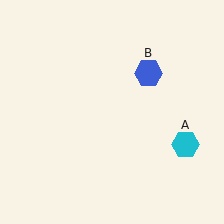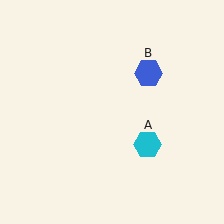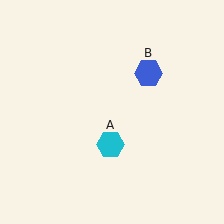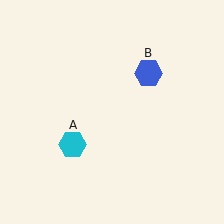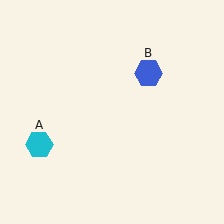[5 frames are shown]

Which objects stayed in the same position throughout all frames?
Blue hexagon (object B) remained stationary.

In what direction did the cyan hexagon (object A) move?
The cyan hexagon (object A) moved left.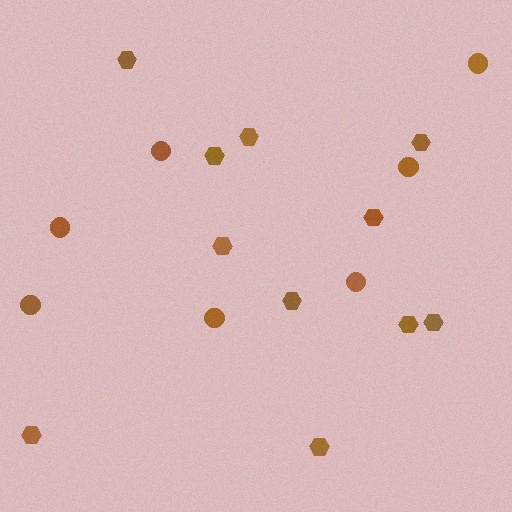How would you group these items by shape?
There are 2 groups: one group of circles (7) and one group of hexagons (11).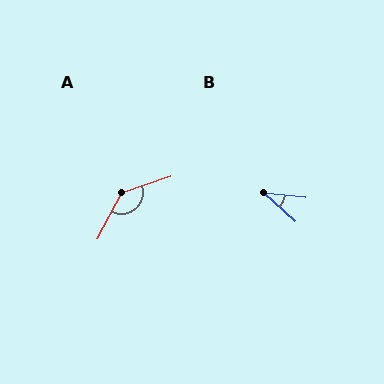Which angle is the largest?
A, at approximately 136 degrees.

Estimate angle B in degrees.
Approximately 37 degrees.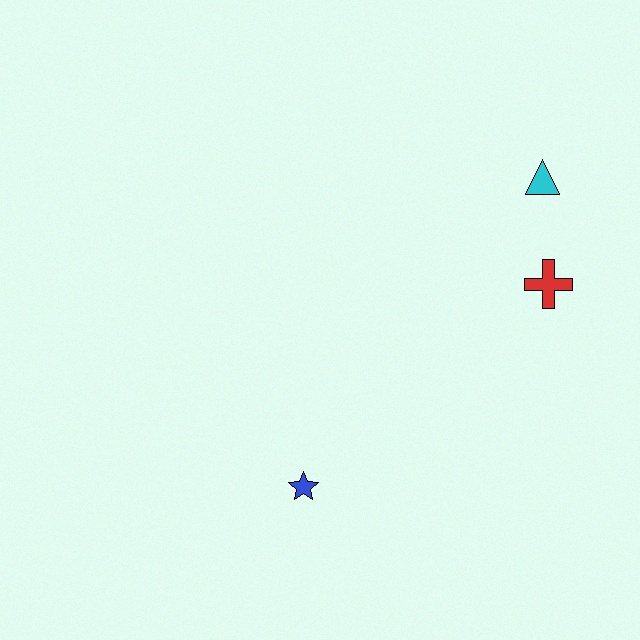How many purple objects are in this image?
There are no purple objects.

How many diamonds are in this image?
There are no diamonds.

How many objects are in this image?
There are 3 objects.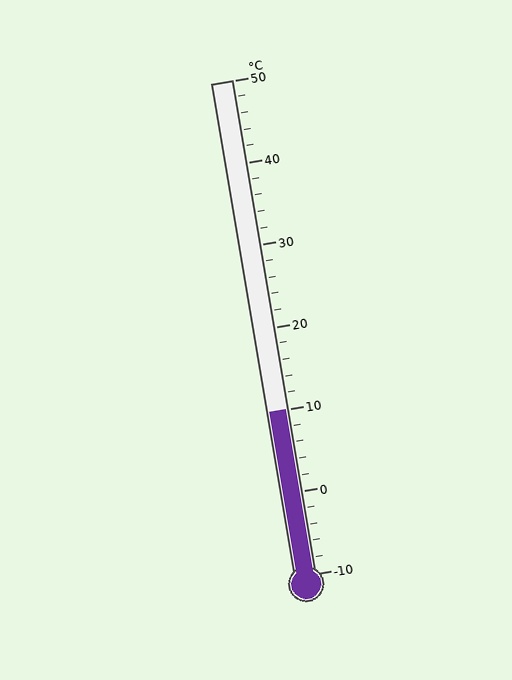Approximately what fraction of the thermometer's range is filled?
The thermometer is filled to approximately 35% of its range.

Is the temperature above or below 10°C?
The temperature is at 10°C.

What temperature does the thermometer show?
The thermometer shows approximately 10°C.